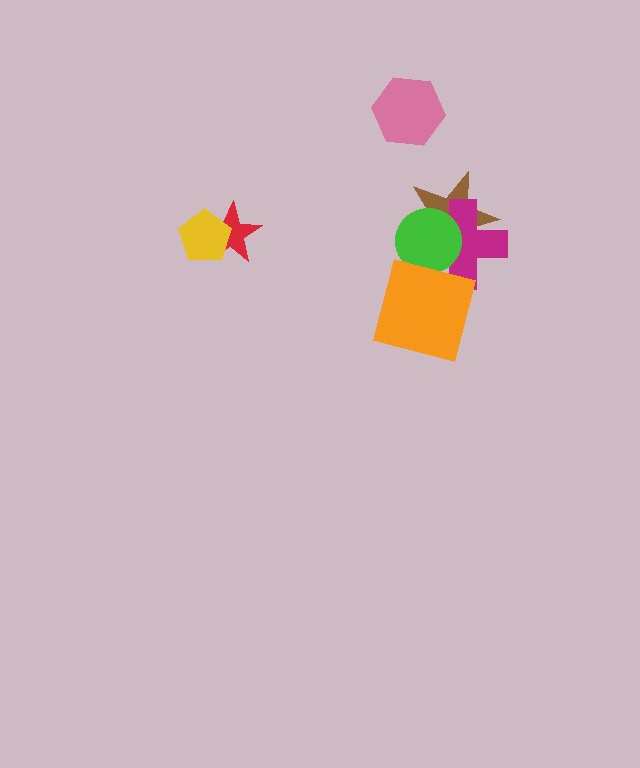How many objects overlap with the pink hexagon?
0 objects overlap with the pink hexagon.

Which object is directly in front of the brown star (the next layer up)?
The magenta cross is directly in front of the brown star.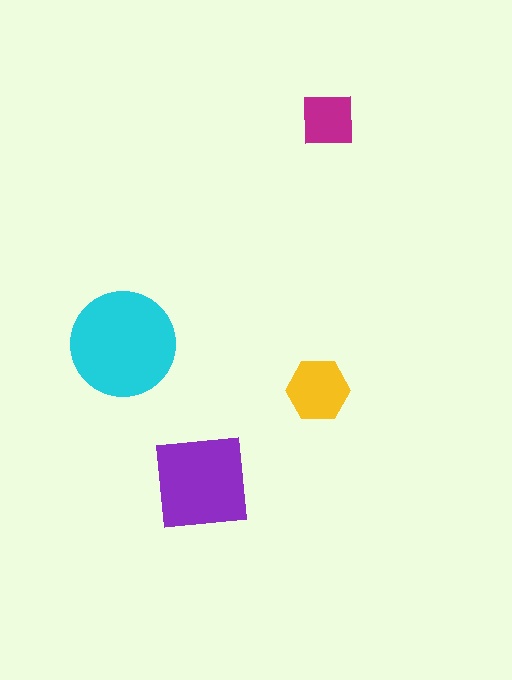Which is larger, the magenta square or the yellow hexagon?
The yellow hexagon.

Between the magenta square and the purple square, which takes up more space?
The purple square.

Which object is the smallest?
The magenta square.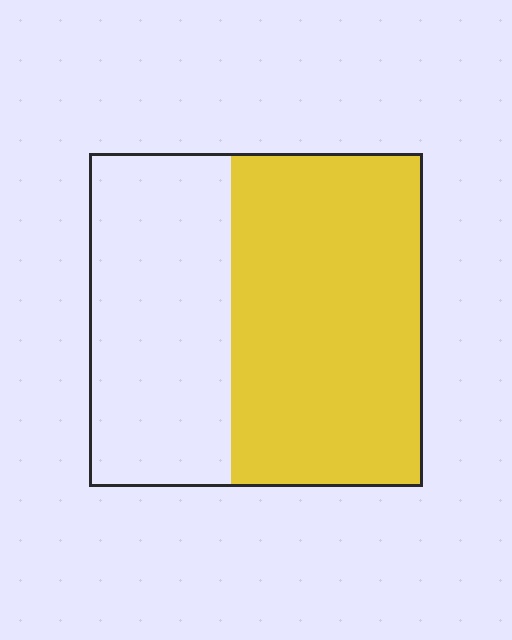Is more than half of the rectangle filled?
Yes.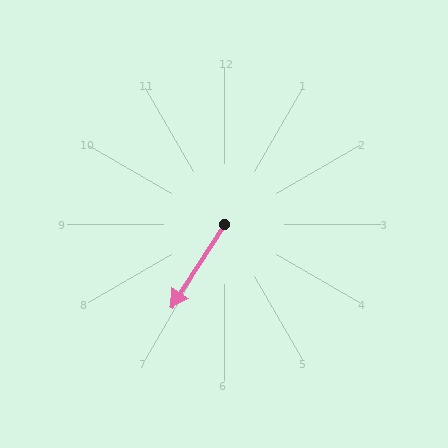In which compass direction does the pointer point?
Southwest.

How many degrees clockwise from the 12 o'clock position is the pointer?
Approximately 213 degrees.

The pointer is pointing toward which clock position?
Roughly 7 o'clock.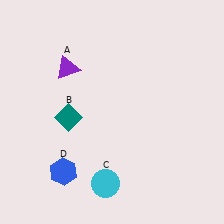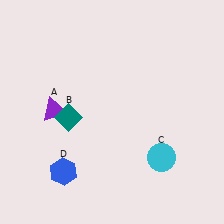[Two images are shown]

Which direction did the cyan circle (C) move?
The cyan circle (C) moved right.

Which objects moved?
The objects that moved are: the purple triangle (A), the cyan circle (C).